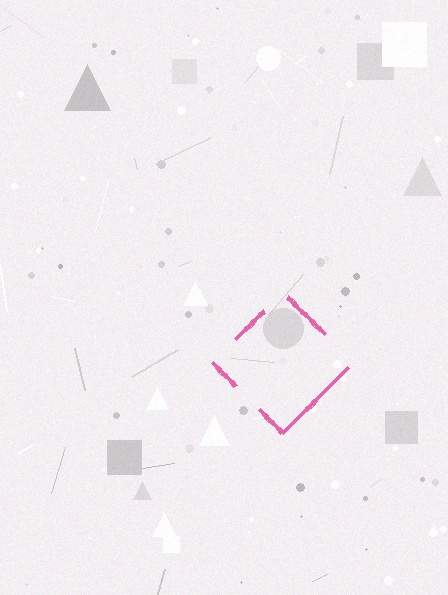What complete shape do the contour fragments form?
The contour fragments form a diamond.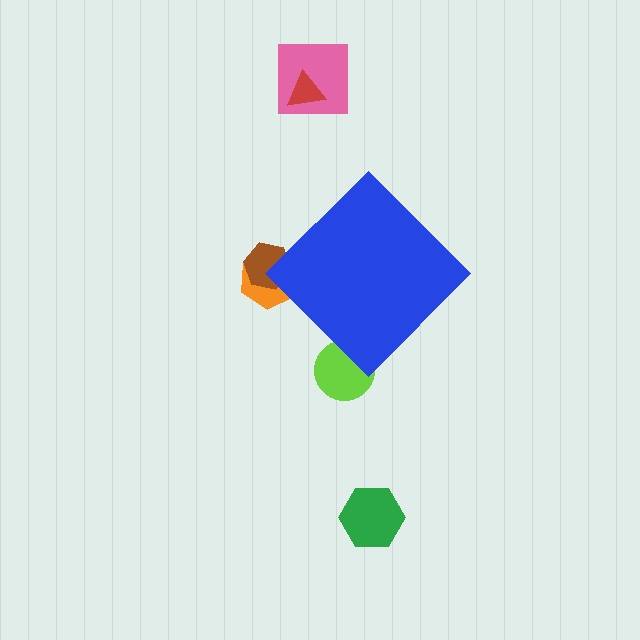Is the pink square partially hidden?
No, the pink square is fully visible.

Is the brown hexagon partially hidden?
Yes, the brown hexagon is partially hidden behind the blue diamond.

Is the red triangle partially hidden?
No, the red triangle is fully visible.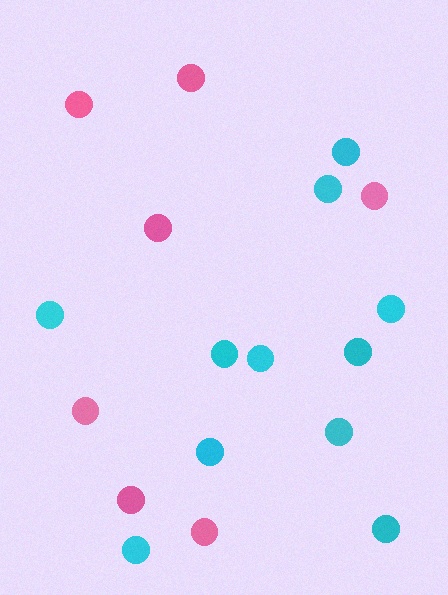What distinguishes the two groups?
There are 2 groups: one group of cyan circles (11) and one group of pink circles (7).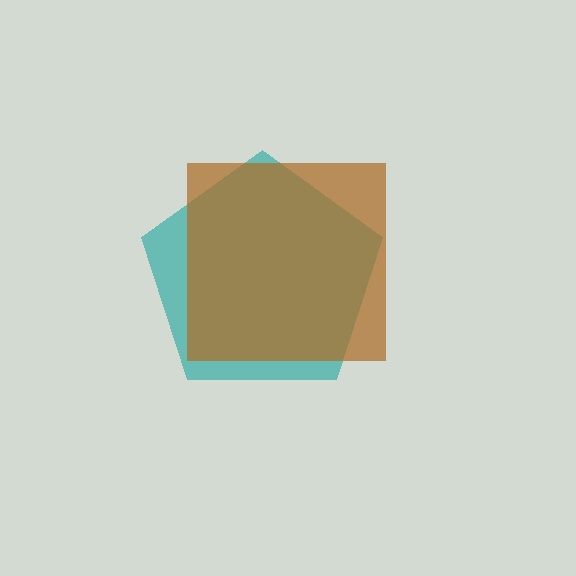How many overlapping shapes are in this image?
There are 2 overlapping shapes in the image.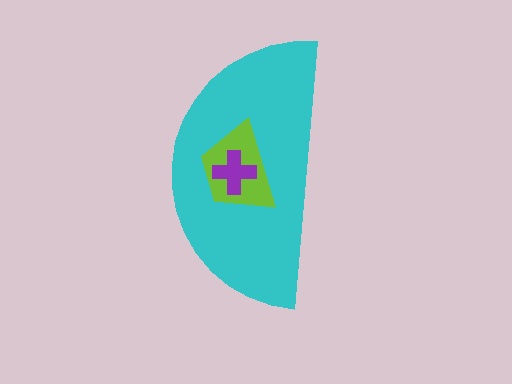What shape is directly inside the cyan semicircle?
The lime trapezoid.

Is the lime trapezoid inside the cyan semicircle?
Yes.